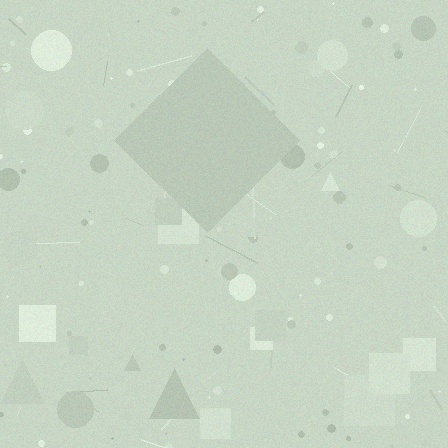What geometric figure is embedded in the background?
A diamond is embedded in the background.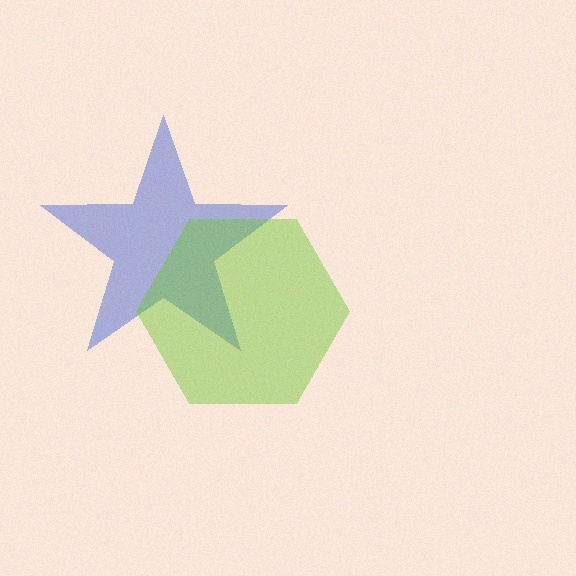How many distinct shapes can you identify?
There are 2 distinct shapes: a blue star, a lime hexagon.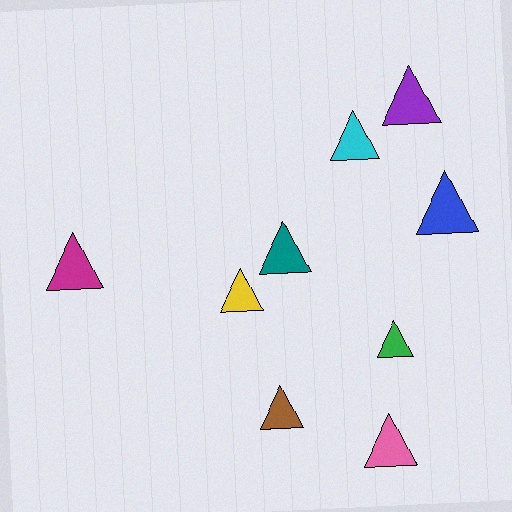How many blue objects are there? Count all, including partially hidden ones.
There is 1 blue object.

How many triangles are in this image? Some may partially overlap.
There are 9 triangles.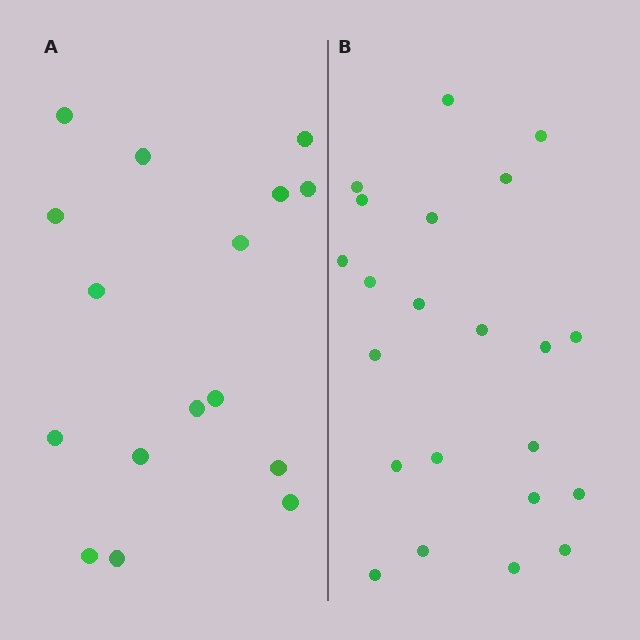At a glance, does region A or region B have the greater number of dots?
Region B (the right region) has more dots.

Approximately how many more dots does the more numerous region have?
Region B has about 6 more dots than region A.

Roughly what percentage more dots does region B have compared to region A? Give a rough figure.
About 40% more.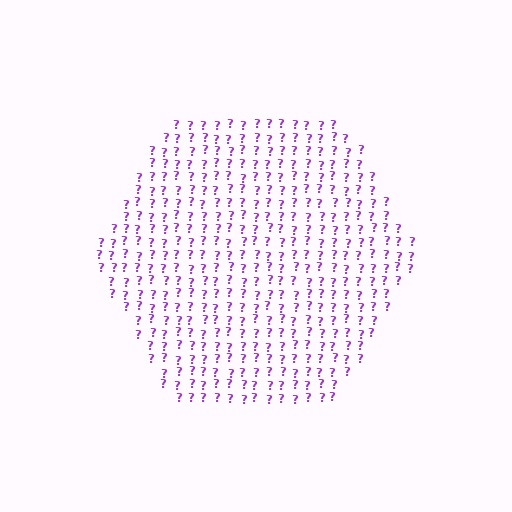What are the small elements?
The small elements are question marks.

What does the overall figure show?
The overall figure shows a hexagon.